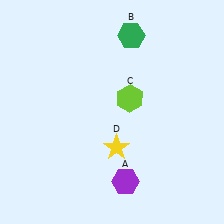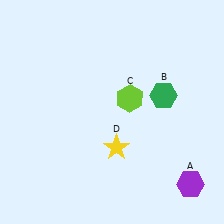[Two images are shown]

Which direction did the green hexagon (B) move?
The green hexagon (B) moved down.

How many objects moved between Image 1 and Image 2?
2 objects moved between the two images.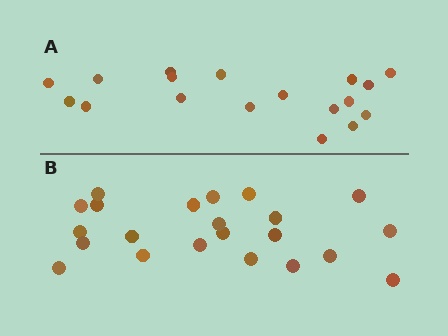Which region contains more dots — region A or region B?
Region B (the bottom region) has more dots.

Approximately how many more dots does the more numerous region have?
Region B has about 4 more dots than region A.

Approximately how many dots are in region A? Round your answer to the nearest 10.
About 20 dots. (The exact count is 18, which rounds to 20.)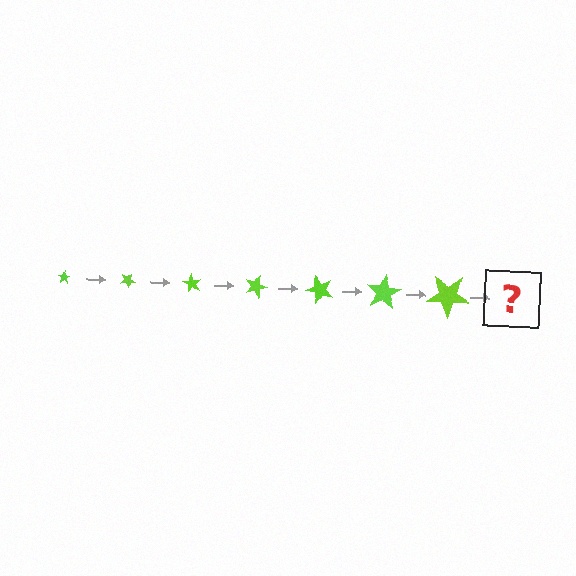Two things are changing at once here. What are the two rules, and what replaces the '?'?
The two rules are that the star grows larger each step and it rotates 30 degrees each step. The '?' should be a star, larger than the previous one and rotated 210 degrees from the start.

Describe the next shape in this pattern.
It should be a star, larger than the previous one and rotated 210 degrees from the start.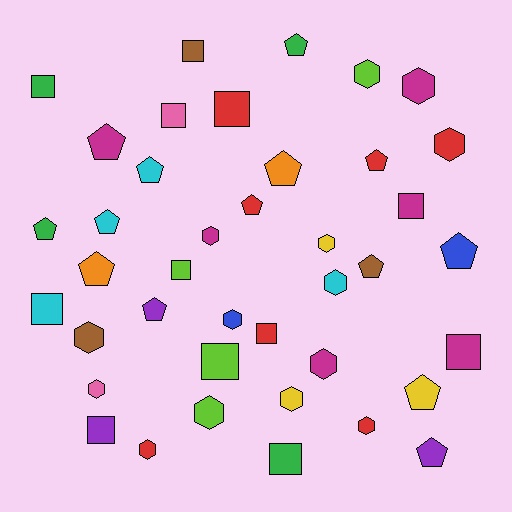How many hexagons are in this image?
There are 14 hexagons.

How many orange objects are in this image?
There are 2 orange objects.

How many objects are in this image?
There are 40 objects.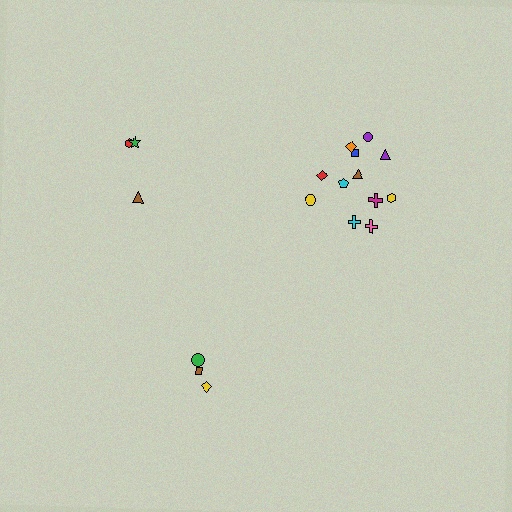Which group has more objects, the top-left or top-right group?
The top-right group.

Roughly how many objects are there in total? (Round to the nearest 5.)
Roughly 20 objects in total.